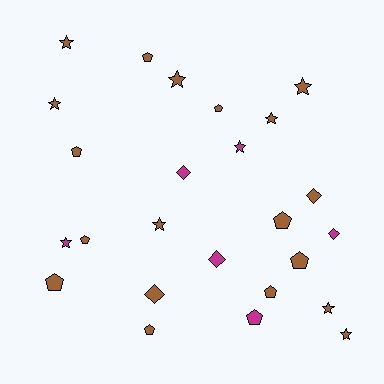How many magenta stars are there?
There are 2 magenta stars.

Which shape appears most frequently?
Pentagon, with 10 objects.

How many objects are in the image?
There are 25 objects.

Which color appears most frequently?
Brown, with 19 objects.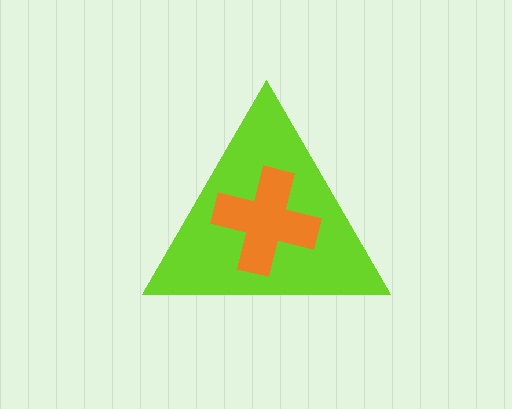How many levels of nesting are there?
2.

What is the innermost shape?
The orange cross.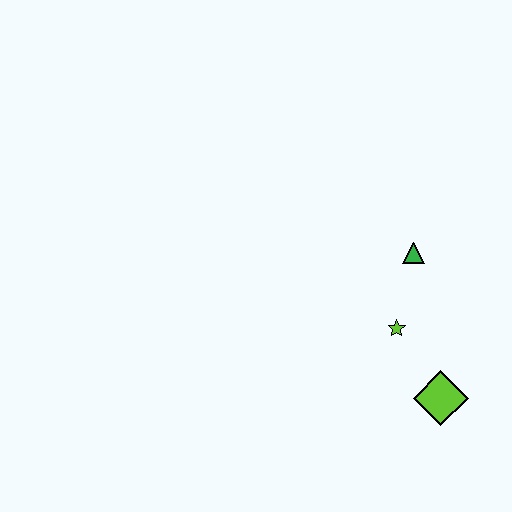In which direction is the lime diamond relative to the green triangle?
The lime diamond is below the green triangle.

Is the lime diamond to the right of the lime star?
Yes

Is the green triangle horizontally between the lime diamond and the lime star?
Yes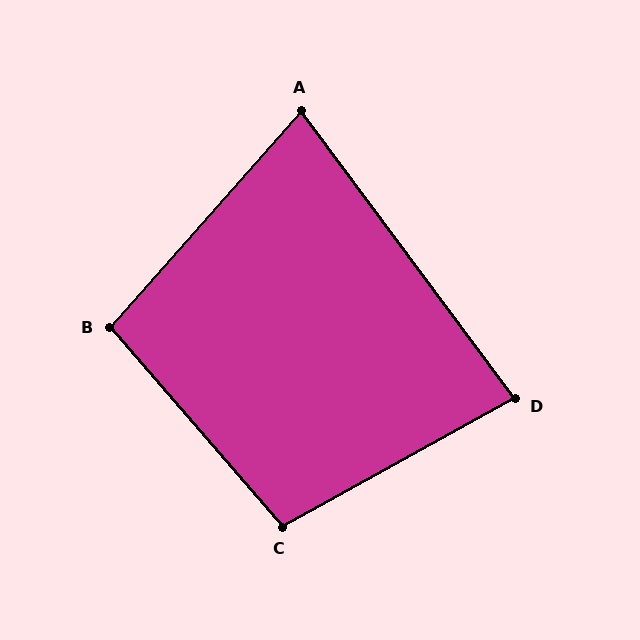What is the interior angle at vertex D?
Approximately 82 degrees (acute).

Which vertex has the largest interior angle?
C, at approximately 102 degrees.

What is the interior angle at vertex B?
Approximately 98 degrees (obtuse).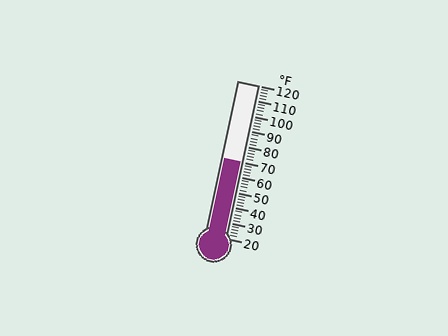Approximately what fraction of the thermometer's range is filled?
The thermometer is filled to approximately 50% of its range.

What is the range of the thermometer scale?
The thermometer scale ranges from 20°F to 120°F.